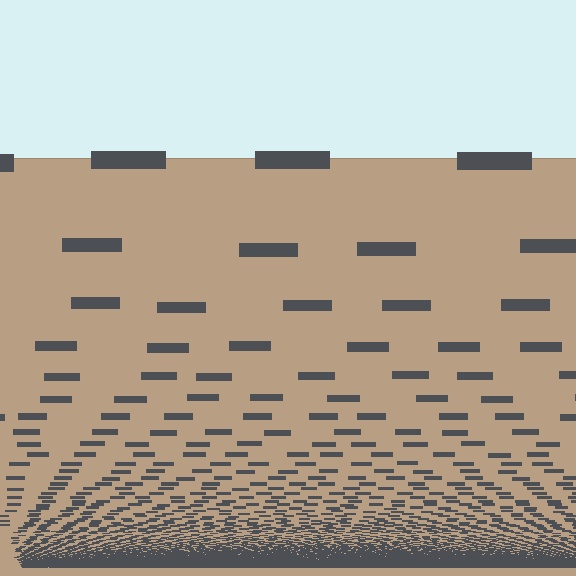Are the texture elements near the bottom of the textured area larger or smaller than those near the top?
Smaller. The gradient is inverted — elements near the bottom are smaller and denser.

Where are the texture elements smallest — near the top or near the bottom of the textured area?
Near the bottom.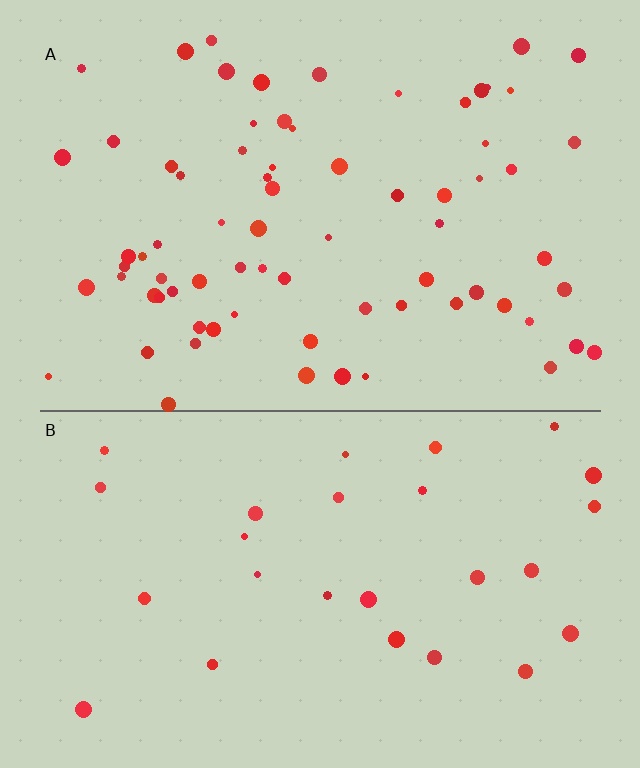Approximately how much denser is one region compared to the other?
Approximately 2.7× — region A over region B.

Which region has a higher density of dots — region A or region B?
A (the top).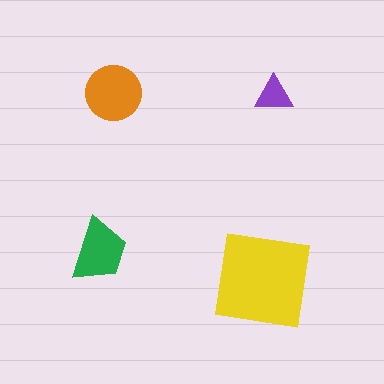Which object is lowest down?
The yellow square is bottommost.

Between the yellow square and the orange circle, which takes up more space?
The yellow square.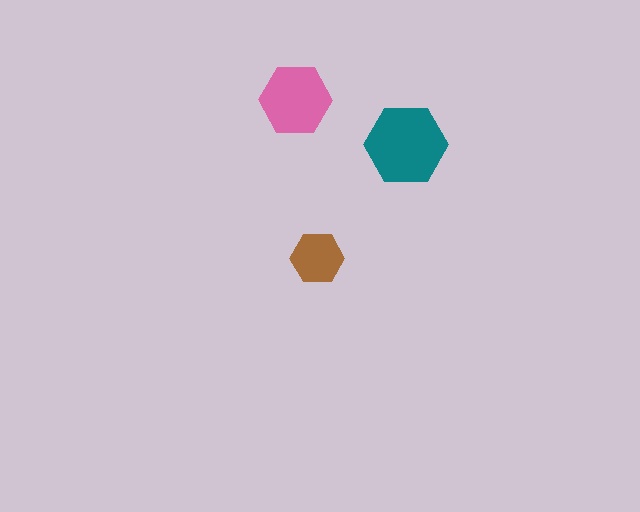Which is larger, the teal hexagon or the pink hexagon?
The teal one.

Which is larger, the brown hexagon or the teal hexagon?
The teal one.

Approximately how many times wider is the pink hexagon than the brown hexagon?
About 1.5 times wider.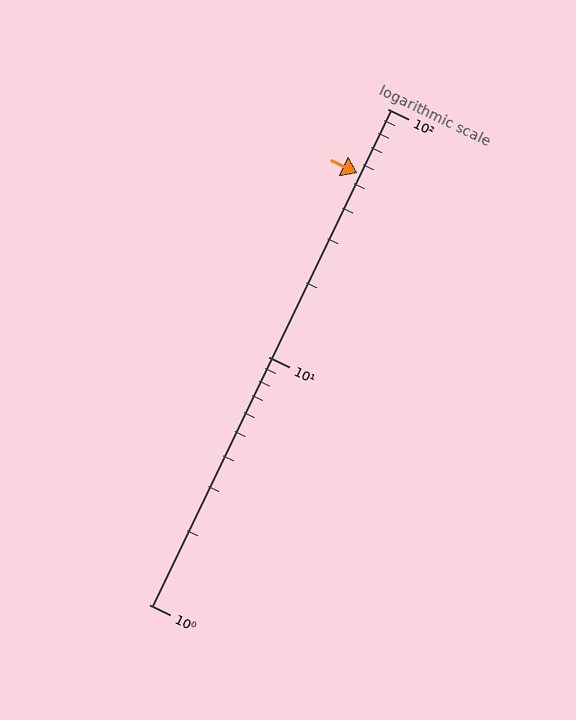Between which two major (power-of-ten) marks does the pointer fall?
The pointer is between 10 and 100.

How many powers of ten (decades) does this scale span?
The scale spans 2 decades, from 1 to 100.